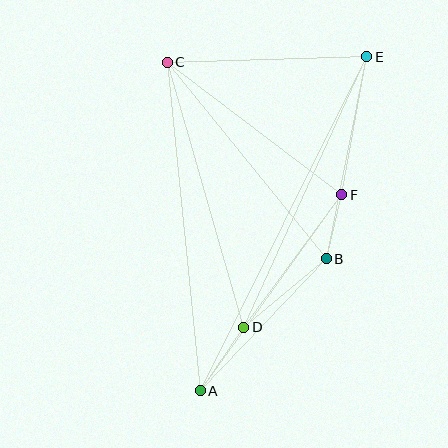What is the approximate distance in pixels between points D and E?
The distance between D and E is approximately 297 pixels.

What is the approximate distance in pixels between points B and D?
The distance between B and D is approximately 107 pixels.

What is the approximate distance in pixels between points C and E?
The distance between C and E is approximately 200 pixels.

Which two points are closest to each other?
Points B and F are closest to each other.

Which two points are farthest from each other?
Points A and E are farthest from each other.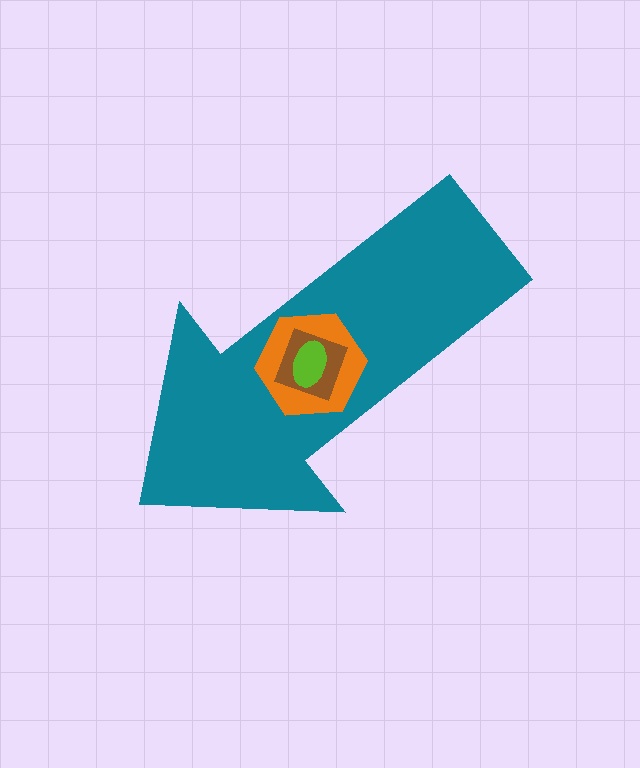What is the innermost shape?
The lime ellipse.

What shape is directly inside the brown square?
The lime ellipse.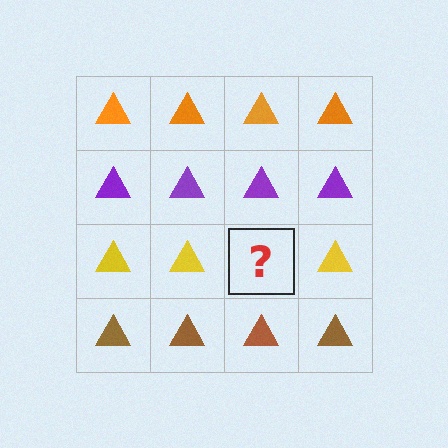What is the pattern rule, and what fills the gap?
The rule is that each row has a consistent color. The gap should be filled with a yellow triangle.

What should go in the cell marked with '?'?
The missing cell should contain a yellow triangle.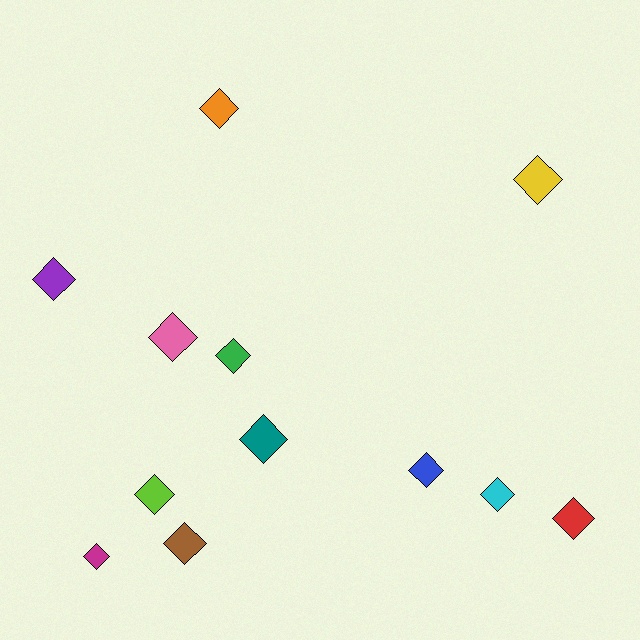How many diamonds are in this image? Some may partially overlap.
There are 12 diamonds.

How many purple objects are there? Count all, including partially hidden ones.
There is 1 purple object.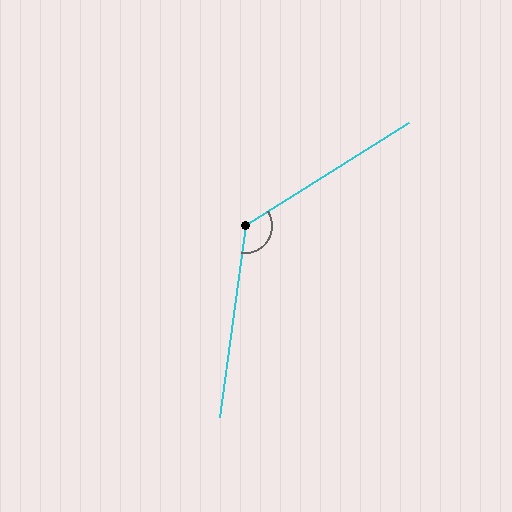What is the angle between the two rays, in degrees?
Approximately 130 degrees.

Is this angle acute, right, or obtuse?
It is obtuse.